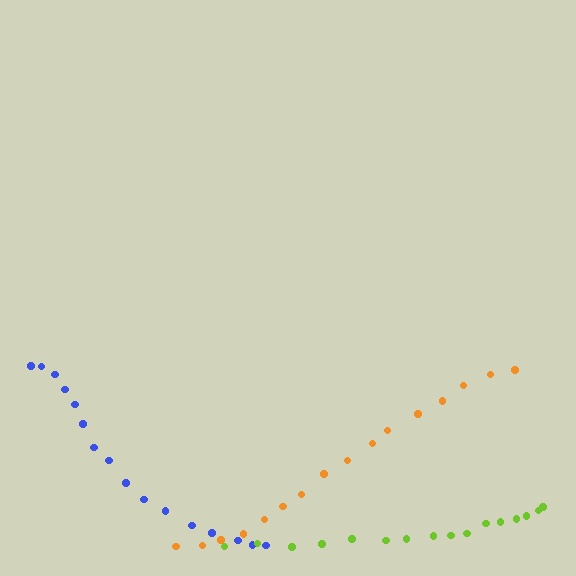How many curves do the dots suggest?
There are 3 distinct paths.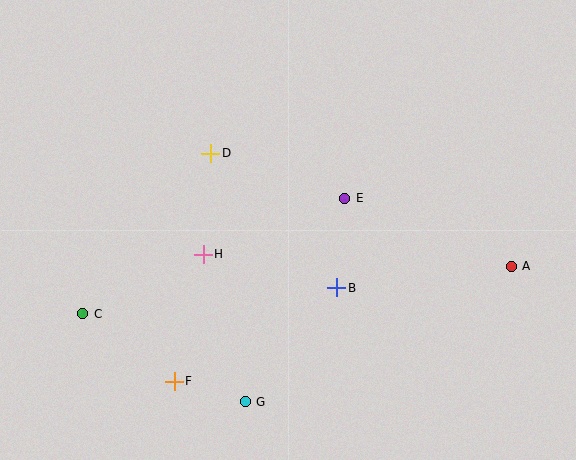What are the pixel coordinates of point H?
Point H is at (203, 254).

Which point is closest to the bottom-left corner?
Point C is closest to the bottom-left corner.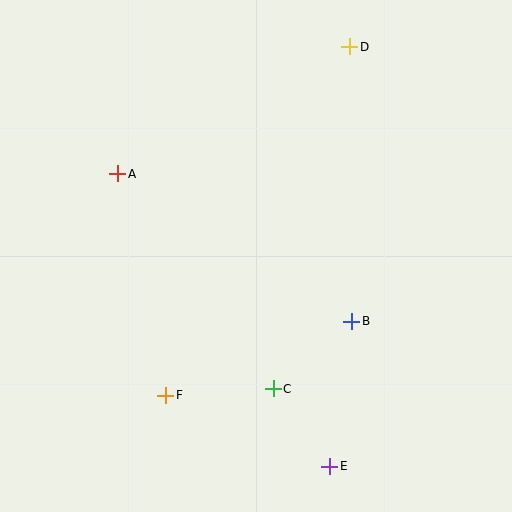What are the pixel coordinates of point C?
Point C is at (273, 389).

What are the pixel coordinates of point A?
Point A is at (118, 174).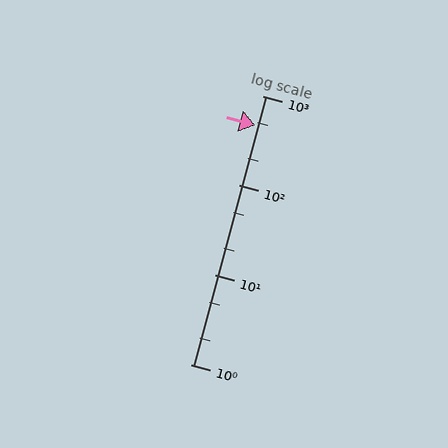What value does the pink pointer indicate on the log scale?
The pointer indicates approximately 470.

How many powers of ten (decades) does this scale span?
The scale spans 3 decades, from 1 to 1000.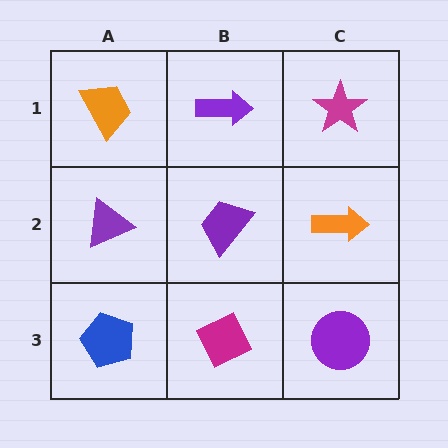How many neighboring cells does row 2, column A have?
3.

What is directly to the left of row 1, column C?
A purple arrow.